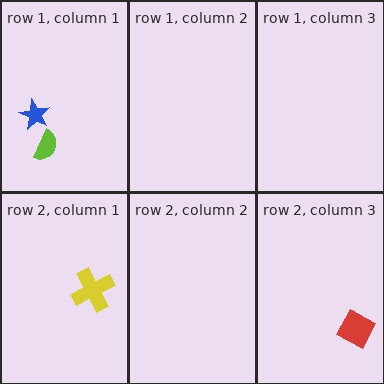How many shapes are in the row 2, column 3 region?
1.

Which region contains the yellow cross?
The row 2, column 1 region.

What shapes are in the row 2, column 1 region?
The yellow cross.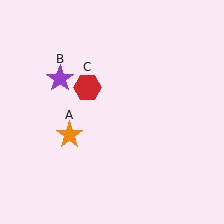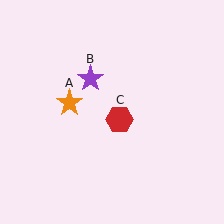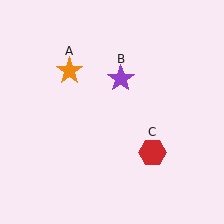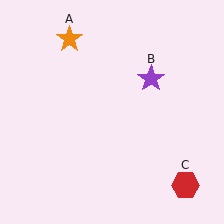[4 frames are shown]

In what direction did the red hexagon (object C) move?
The red hexagon (object C) moved down and to the right.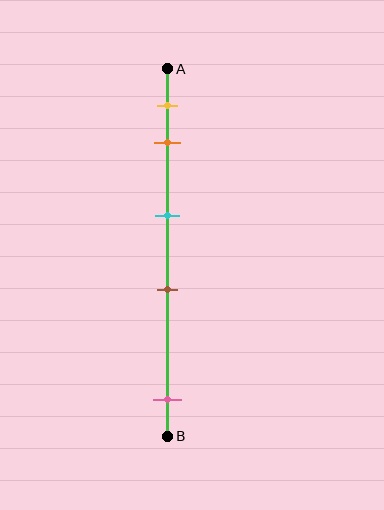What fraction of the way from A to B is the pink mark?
The pink mark is approximately 90% (0.9) of the way from A to B.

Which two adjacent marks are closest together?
The yellow and orange marks are the closest adjacent pair.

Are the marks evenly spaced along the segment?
No, the marks are not evenly spaced.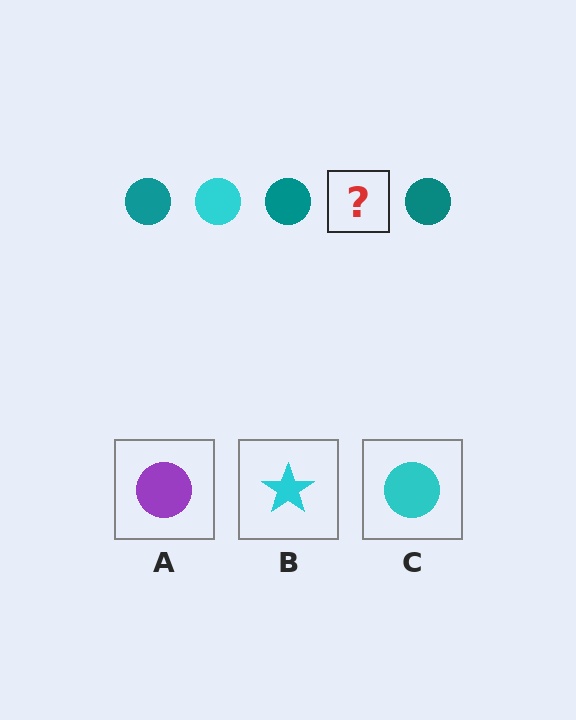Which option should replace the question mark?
Option C.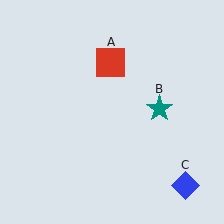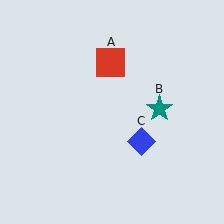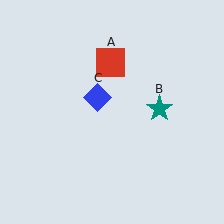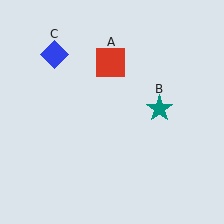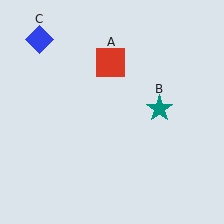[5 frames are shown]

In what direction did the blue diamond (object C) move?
The blue diamond (object C) moved up and to the left.